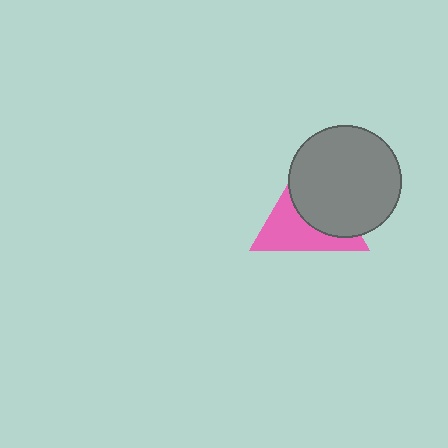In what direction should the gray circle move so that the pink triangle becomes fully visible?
The gray circle should move toward the upper-right. That is the shortest direction to clear the overlap and leave the pink triangle fully visible.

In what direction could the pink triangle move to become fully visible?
The pink triangle could move toward the lower-left. That would shift it out from behind the gray circle entirely.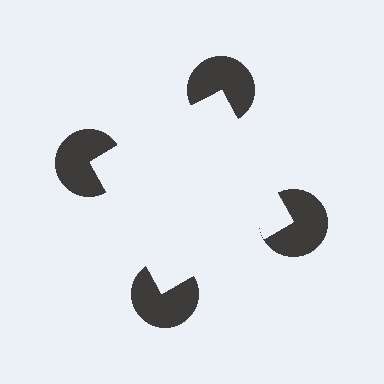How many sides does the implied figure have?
4 sides.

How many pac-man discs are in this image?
There are 4 — one at each vertex of the illusory square.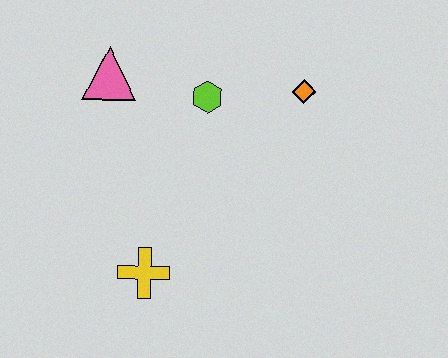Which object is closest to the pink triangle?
The lime hexagon is closest to the pink triangle.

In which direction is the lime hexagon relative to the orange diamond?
The lime hexagon is to the left of the orange diamond.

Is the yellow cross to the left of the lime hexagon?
Yes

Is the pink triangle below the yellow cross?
No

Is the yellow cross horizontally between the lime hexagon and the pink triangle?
Yes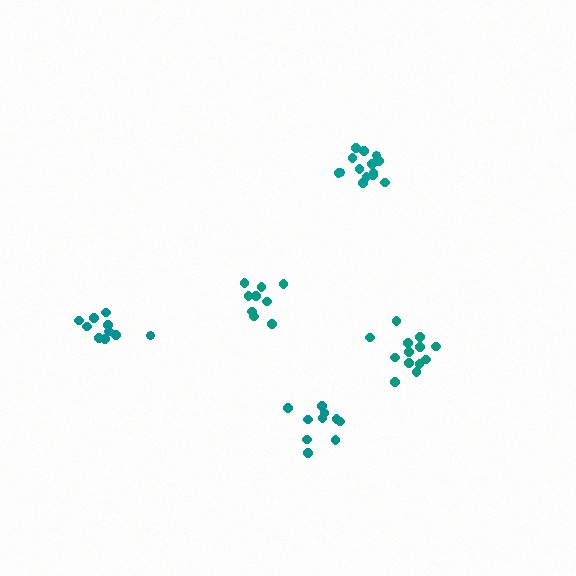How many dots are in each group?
Group 1: 10 dots, Group 2: 13 dots, Group 3: 10 dots, Group 4: 14 dots, Group 5: 9 dots (56 total).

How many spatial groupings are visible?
There are 5 spatial groupings.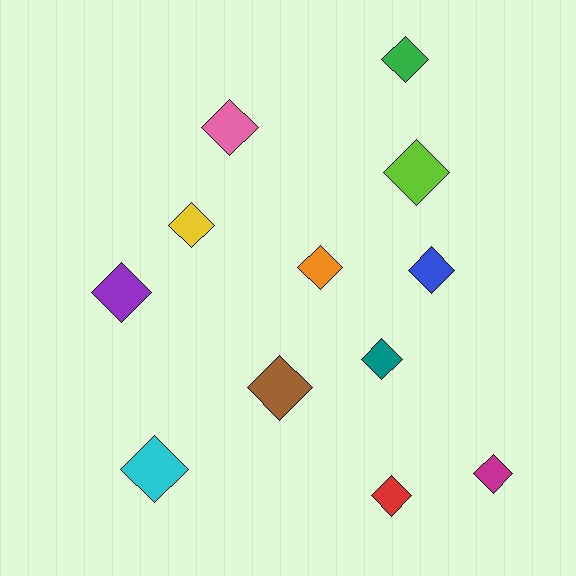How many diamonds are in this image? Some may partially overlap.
There are 12 diamonds.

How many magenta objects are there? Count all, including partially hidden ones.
There is 1 magenta object.